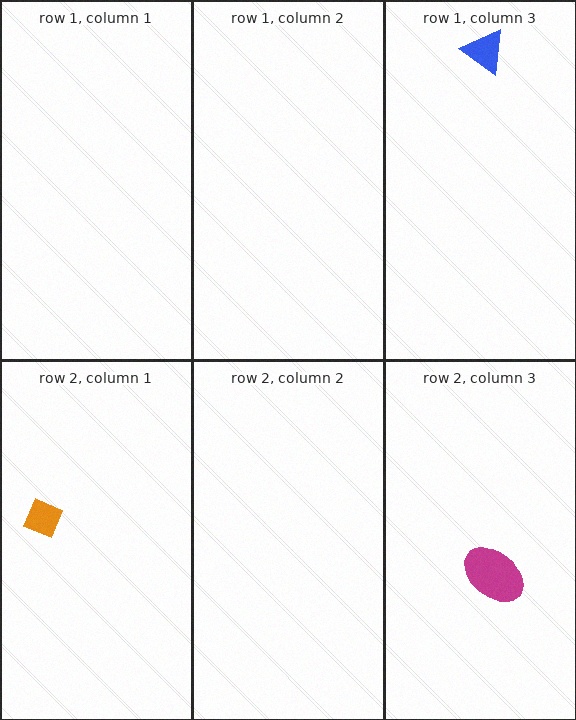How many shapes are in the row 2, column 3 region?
1.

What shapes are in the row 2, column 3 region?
The magenta ellipse.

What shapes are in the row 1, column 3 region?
The blue triangle.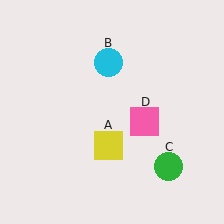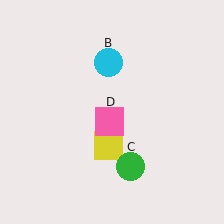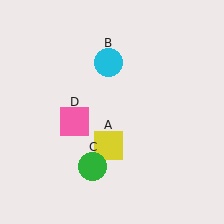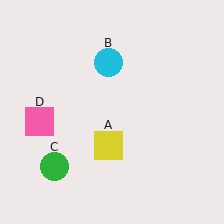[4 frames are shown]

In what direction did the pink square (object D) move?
The pink square (object D) moved left.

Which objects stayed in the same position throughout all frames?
Yellow square (object A) and cyan circle (object B) remained stationary.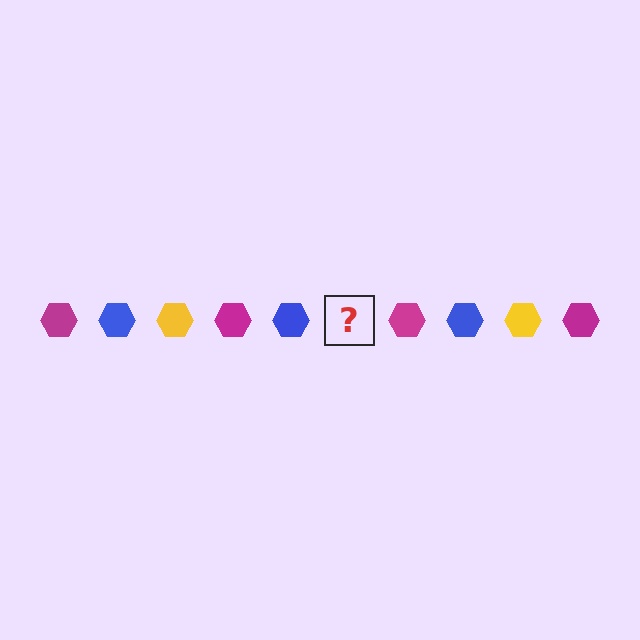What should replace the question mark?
The question mark should be replaced with a yellow hexagon.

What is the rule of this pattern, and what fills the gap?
The rule is that the pattern cycles through magenta, blue, yellow hexagons. The gap should be filled with a yellow hexagon.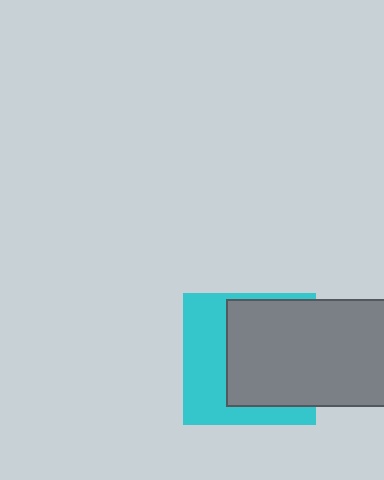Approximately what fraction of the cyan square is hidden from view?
Roughly 56% of the cyan square is hidden behind the gray rectangle.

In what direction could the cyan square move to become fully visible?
The cyan square could move left. That would shift it out from behind the gray rectangle entirely.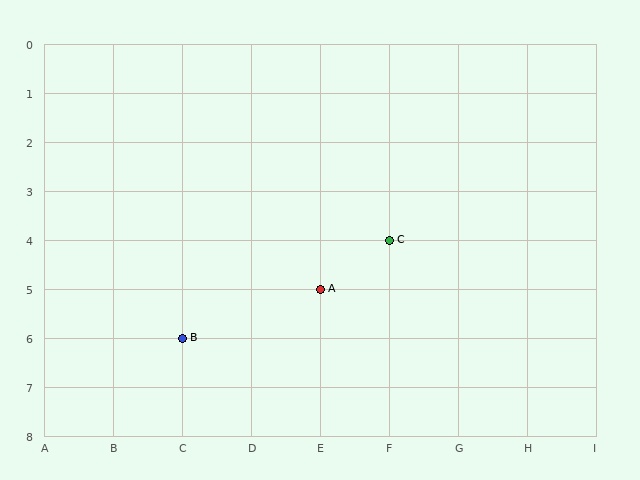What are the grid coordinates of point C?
Point C is at grid coordinates (F, 4).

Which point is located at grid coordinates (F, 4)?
Point C is at (F, 4).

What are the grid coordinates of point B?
Point B is at grid coordinates (C, 6).